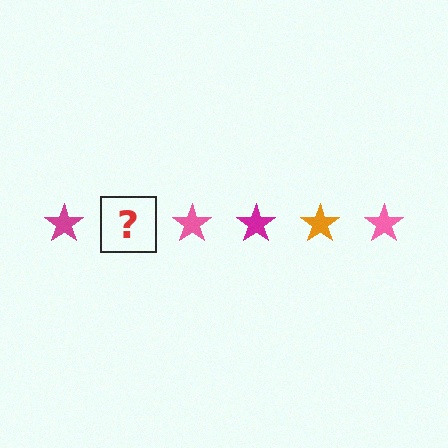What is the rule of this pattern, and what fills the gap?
The rule is that the pattern cycles through magenta, orange, pink stars. The gap should be filled with an orange star.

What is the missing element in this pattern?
The missing element is an orange star.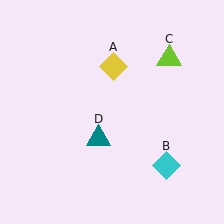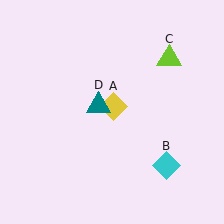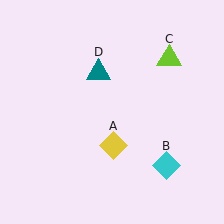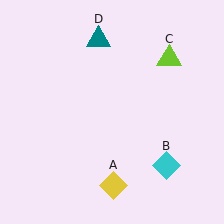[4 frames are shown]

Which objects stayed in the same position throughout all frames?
Cyan diamond (object B) and lime triangle (object C) remained stationary.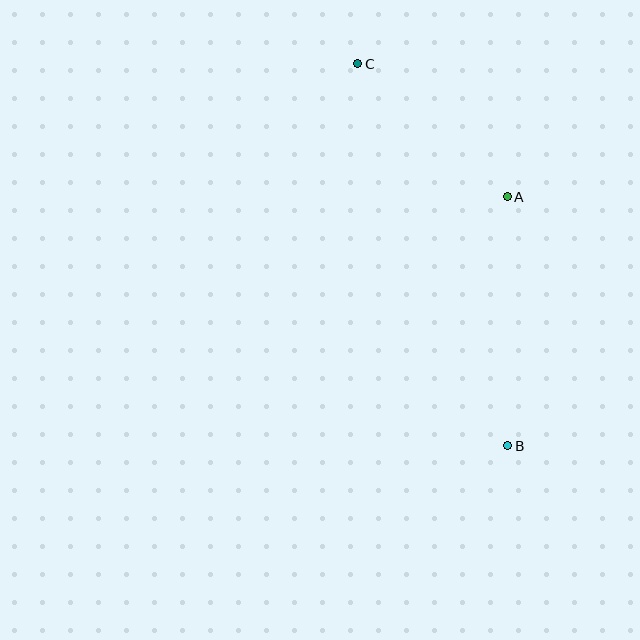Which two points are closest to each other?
Points A and C are closest to each other.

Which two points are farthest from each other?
Points B and C are farthest from each other.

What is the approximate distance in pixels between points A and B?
The distance between A and B is approximately 249 pixels.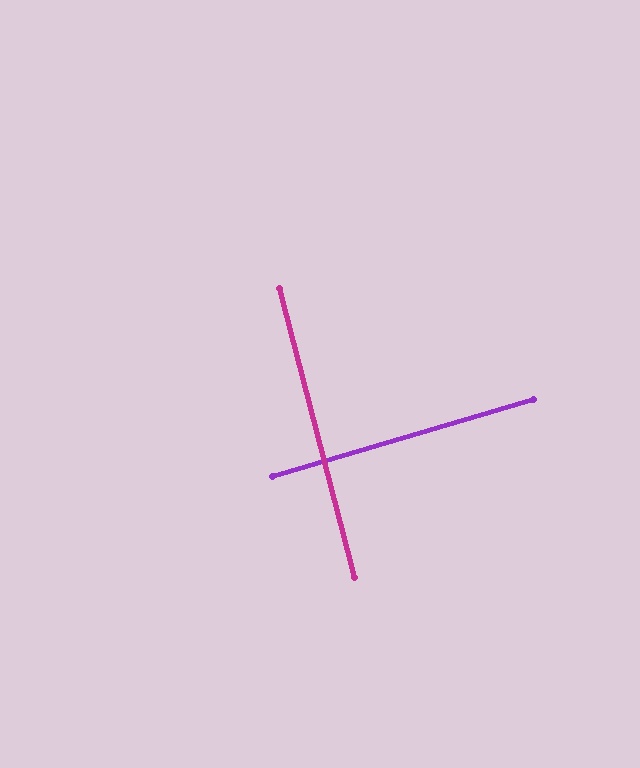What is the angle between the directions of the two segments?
Approximately 88 degrees.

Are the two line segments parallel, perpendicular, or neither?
Perpendicular — they meet at approximately 88°.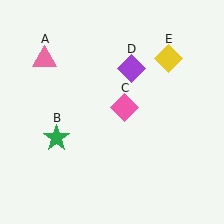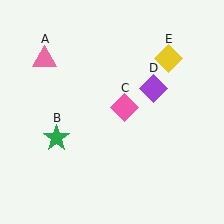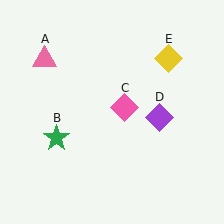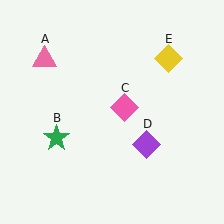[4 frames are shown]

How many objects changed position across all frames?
1 object changed position: purple diamond (object D).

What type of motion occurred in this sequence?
The purple diamond (object D) rotated clockwise around the center of the scene.